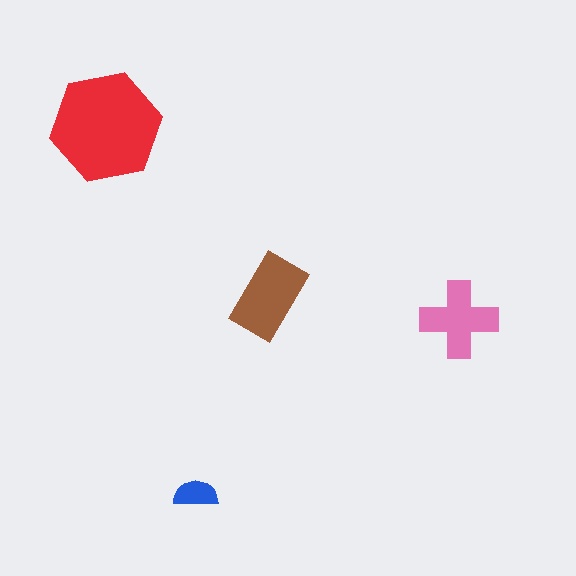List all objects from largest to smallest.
The red hexagon, the brown rectangle, the pink cross, the blue semicircle.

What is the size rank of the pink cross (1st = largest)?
3rd.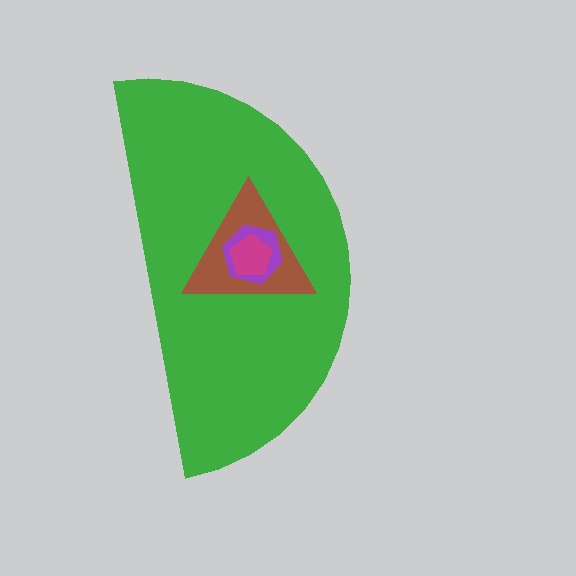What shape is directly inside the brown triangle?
The purple hexagon.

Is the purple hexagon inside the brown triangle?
Yes.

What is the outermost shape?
The green semicircle.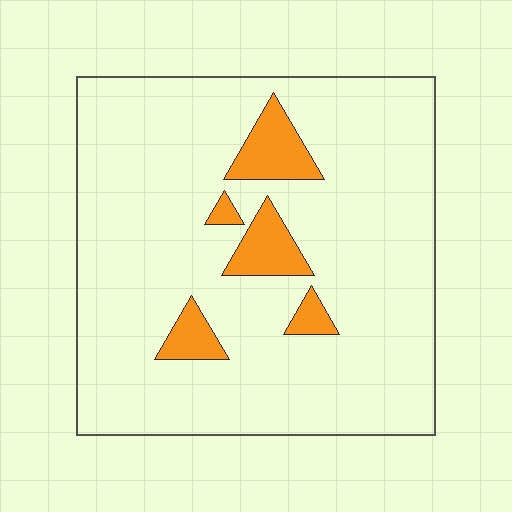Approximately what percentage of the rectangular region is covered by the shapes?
Approximately 10%.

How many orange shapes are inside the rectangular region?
5.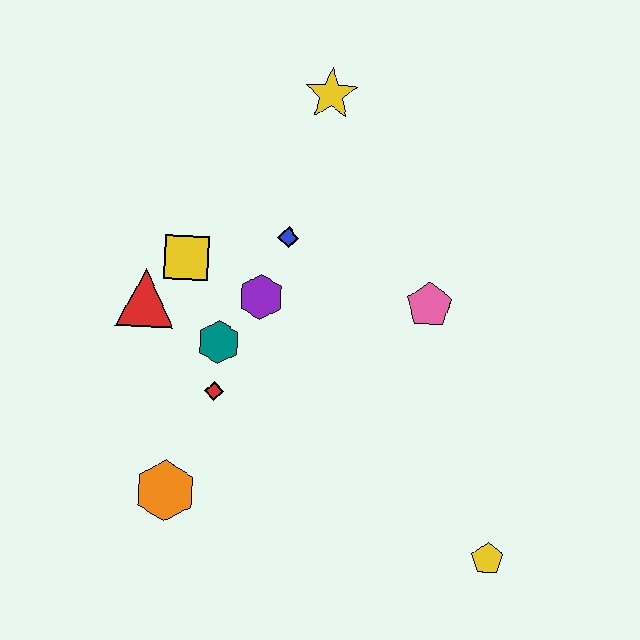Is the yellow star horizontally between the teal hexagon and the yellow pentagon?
Yes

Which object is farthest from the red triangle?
The yellow pentagon is farthest from the red triangle.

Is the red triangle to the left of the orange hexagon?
Yes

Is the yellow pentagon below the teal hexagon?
Yes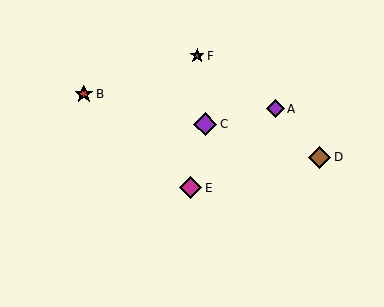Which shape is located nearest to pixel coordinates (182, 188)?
The magenta diamond (labeled E) at (190, 188) is nearest to that location.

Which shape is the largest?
The purple diamond (labeled C) is the largest.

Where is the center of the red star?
The center of the red star is at (84, 94).